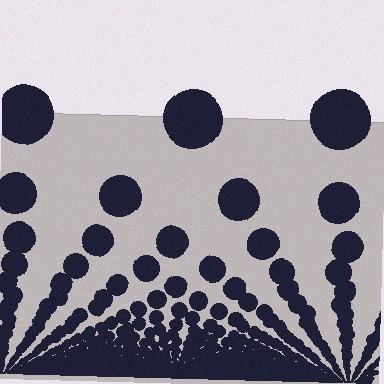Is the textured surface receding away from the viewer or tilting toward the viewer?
The surface appears to tilt toward the viewer. Texture elements get larger and sparser toward the top.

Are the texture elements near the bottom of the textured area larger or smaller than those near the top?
Smaller. The gradient is inverted — elements near the bottom are smaller and denser.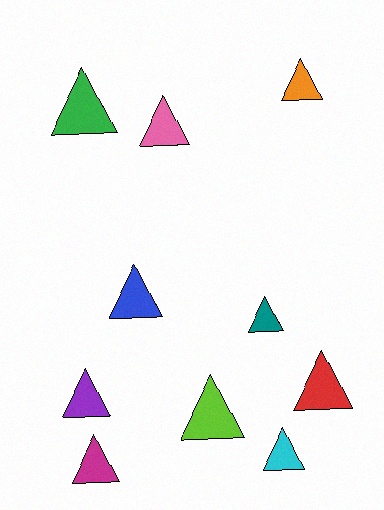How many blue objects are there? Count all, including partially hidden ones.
There is 1 blue object.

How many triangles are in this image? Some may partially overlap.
There are 10 triangles.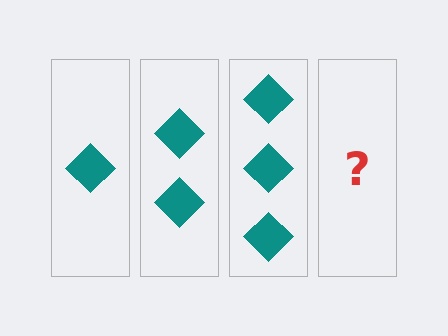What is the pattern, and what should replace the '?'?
The pattern is that each step adds one more diamond. The '?' should be 4 diamonds.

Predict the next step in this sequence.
The next step is 4 diamonds.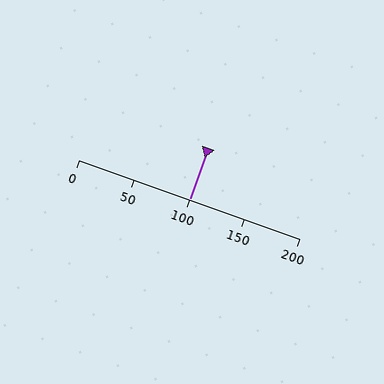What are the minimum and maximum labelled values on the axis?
The axis runs from 0 to 200.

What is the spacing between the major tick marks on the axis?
The major ticks are spaced 50 apart.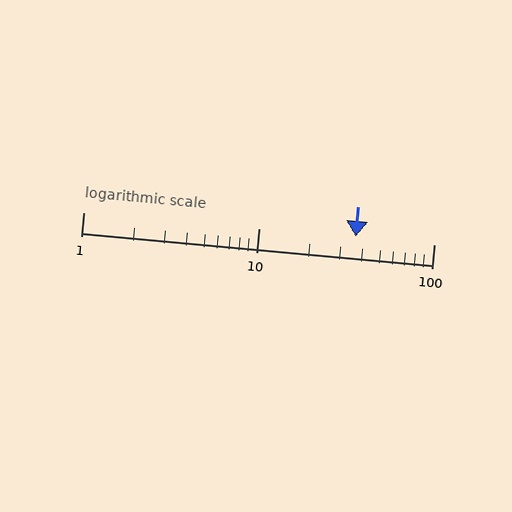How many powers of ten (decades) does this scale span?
The scale spans 2 decades, from 1 to 100.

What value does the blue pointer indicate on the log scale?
The pointer indicates approximately 36.